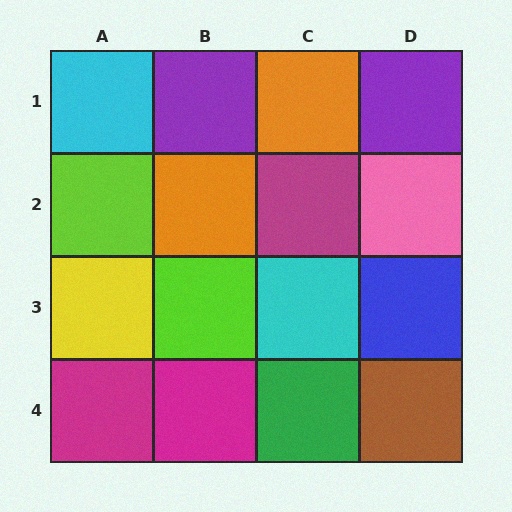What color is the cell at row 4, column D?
Brown.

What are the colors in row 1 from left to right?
Cyan, purple, orange, purple.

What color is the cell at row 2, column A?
Lime.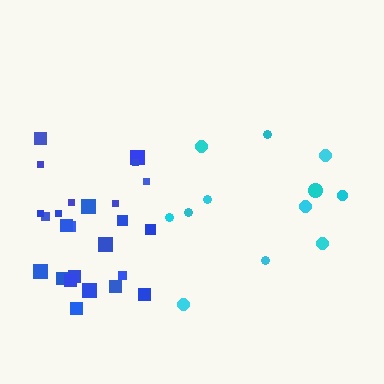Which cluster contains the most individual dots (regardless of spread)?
Blue (26).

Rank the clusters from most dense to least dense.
blue, cyan.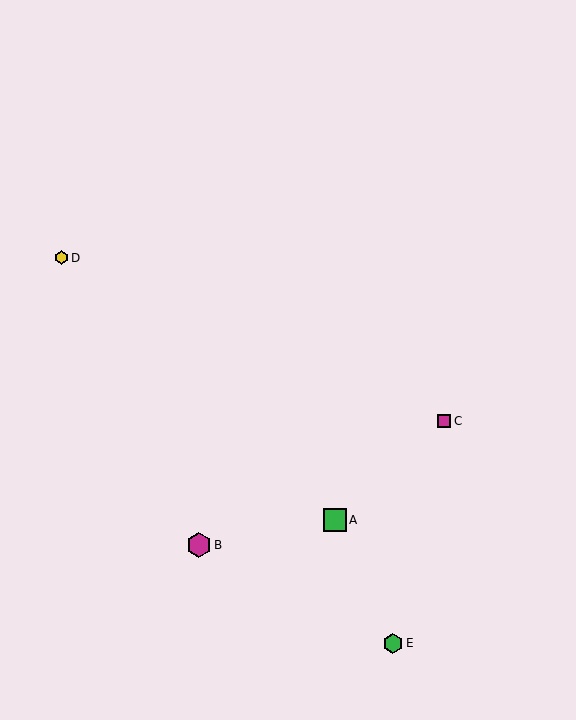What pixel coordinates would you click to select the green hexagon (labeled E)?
Click at (393, 643) to select the green hexagon E.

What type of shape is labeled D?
Shape D is a yellow hexagon.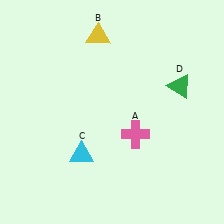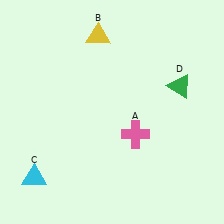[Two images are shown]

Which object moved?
The cyan triangle (C) moved left.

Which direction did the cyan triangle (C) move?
The cyan triangle (C) moved left.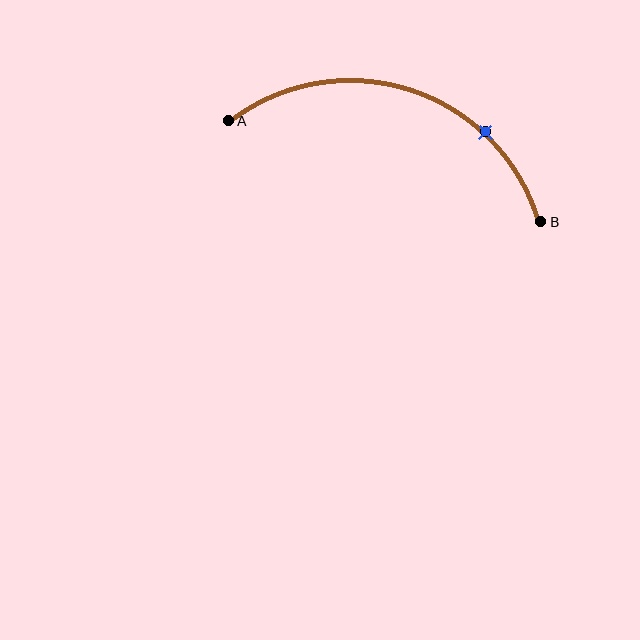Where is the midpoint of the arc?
The arc midpoint is the point on the curve farthest from the straight line joining A and B. It sits above that line.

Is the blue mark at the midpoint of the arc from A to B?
No. The blue mark lies on the arc but is closer to endpoint B. The arc midpoint would be at the point on the curve equidistant along the arc from both A and B.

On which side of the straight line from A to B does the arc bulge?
The arc bulges above the straight line connecting A and B.